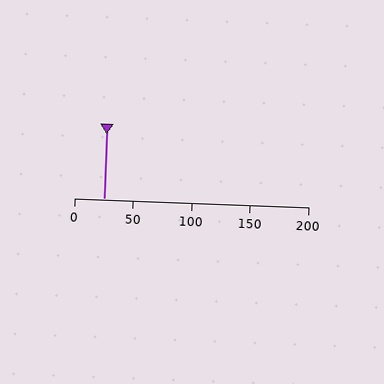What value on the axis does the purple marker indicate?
The marker indicates approximately 25.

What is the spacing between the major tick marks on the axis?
The major ticks are spaced 50 apart.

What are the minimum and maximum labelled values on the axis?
The axis runs from 0 to 200.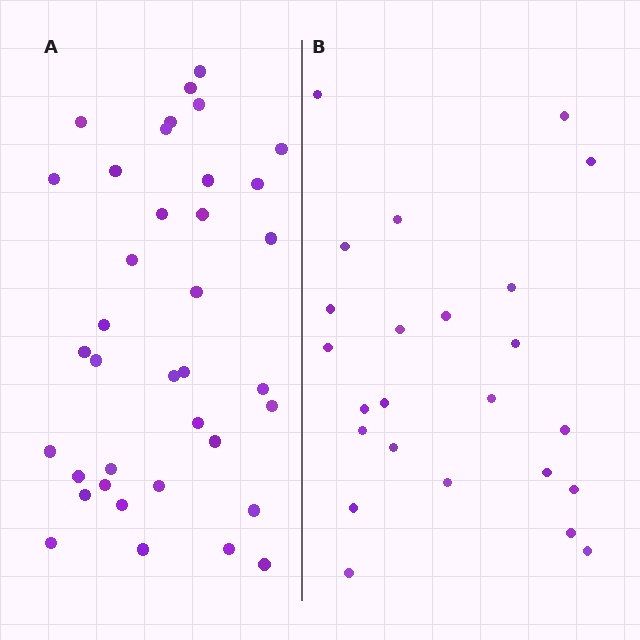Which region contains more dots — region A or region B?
Region A (the left region) has more dots.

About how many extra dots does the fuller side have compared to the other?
Region A has approximately 15 more dots than region B.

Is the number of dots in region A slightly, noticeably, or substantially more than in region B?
Region A has substantially more. The ratio is roughly 1.5 to 1.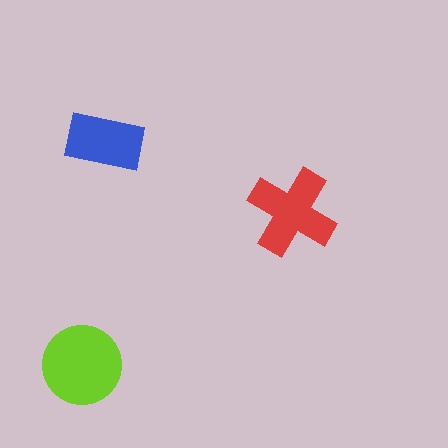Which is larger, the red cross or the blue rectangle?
The red cross.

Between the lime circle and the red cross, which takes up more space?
The lime circle.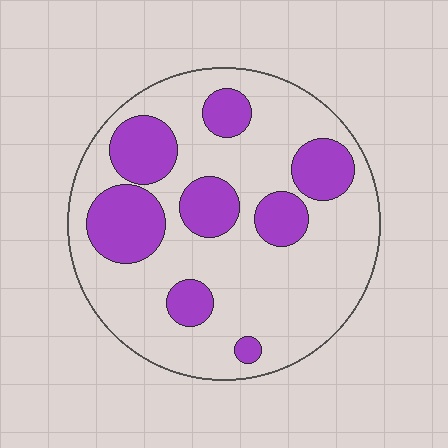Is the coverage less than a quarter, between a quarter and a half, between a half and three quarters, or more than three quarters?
Between a quarter and a half.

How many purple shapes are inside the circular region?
8.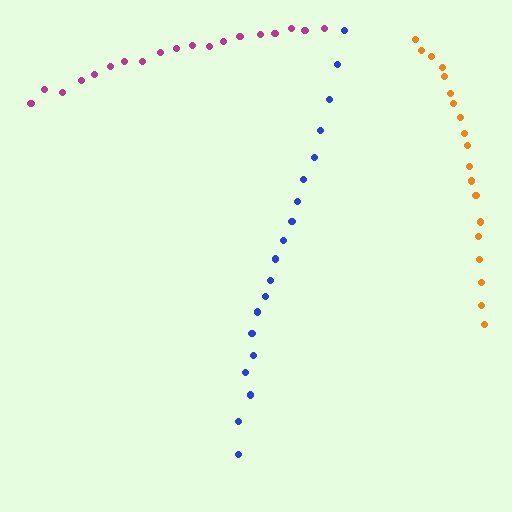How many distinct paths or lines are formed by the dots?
There are 3 distinct paths.